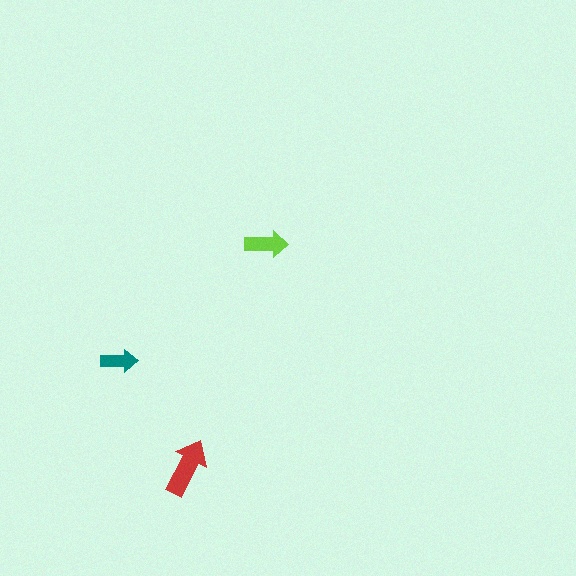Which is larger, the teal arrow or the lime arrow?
The lime one.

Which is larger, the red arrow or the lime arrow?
The red one.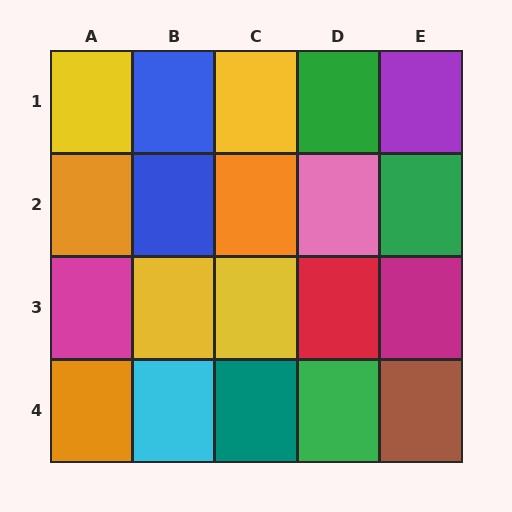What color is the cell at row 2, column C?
Orange.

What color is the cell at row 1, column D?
Green.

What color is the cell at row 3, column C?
Yellow.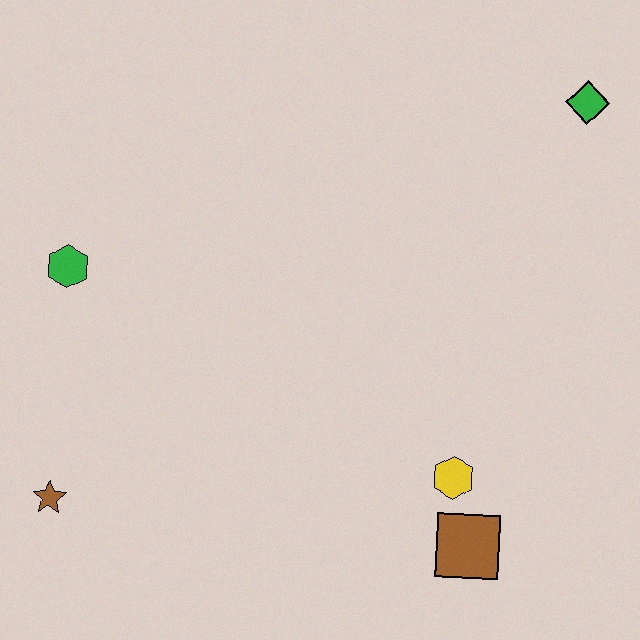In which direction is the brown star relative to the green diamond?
The brown star is to the left of the green diamond.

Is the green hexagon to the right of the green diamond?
No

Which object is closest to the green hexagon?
The brown star is closest to the green hexagon.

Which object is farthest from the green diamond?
The brown star is farthest from the green diamond.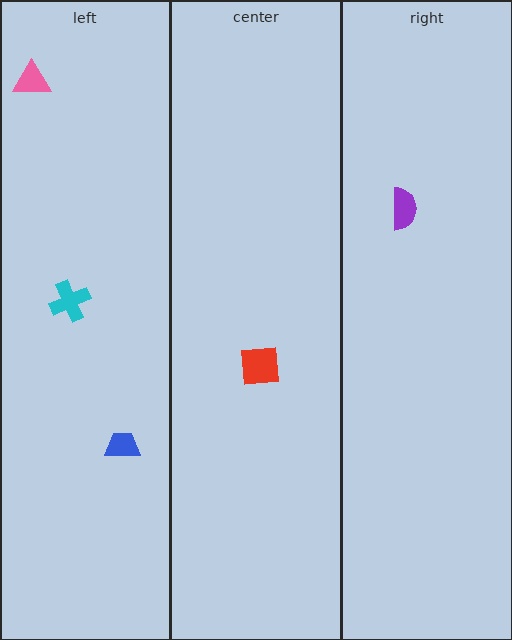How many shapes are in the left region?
3.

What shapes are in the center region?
The red square.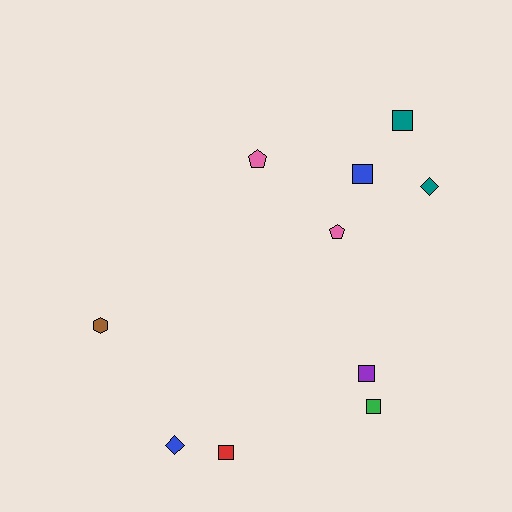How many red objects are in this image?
There is 1 red object.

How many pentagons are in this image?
There are 2 pentagons.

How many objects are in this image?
There are 10 objects.